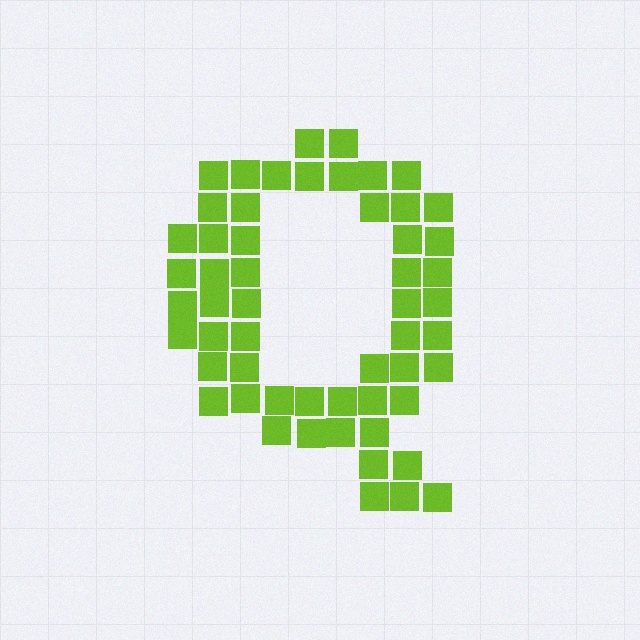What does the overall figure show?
The overall figure shows the letter Q.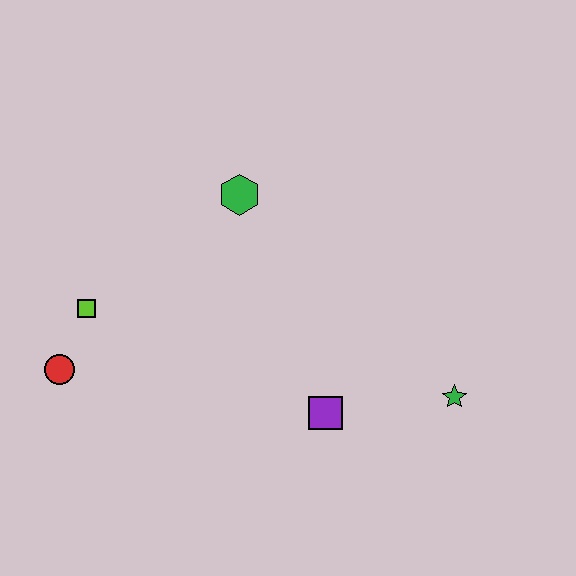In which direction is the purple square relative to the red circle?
The purple square is to the right of the red circle.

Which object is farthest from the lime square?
The green star is farthest from the lime square.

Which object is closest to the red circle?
The lime square is closest to the red circle.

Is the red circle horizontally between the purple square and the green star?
No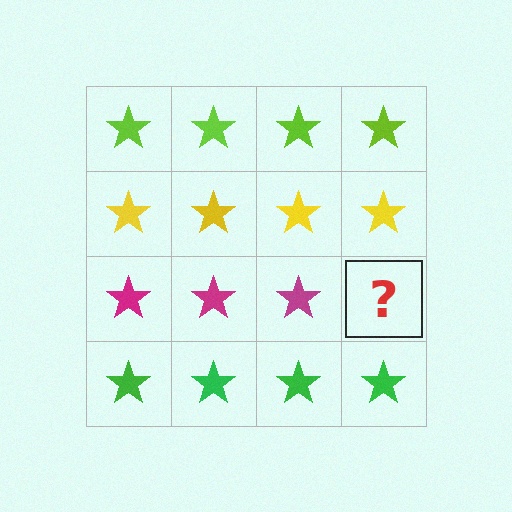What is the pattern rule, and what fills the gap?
The rule is that each row has a consistent color. The gap should be filled with a magenta star.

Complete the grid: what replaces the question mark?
The question mark should be replaced with a magenta star.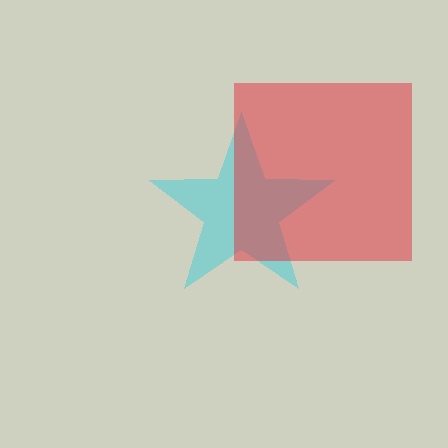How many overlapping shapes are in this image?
There are 2 overlapping shapes in the image.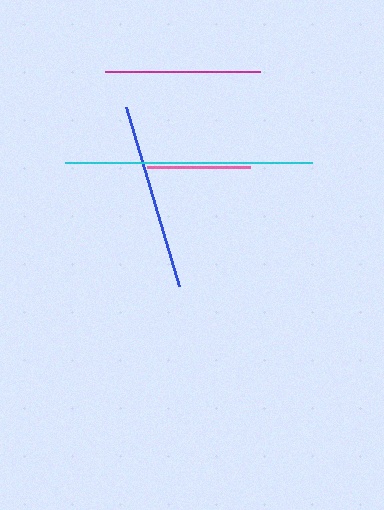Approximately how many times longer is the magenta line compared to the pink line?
The magenta line is approximately 1.5 times the length of the pink line.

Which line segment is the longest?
The cyan line is the longest at approximately 247 pixels.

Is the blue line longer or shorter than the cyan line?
The cyan line is longer than the blue line.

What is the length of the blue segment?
The blue segment is approximately 187 pixels long.